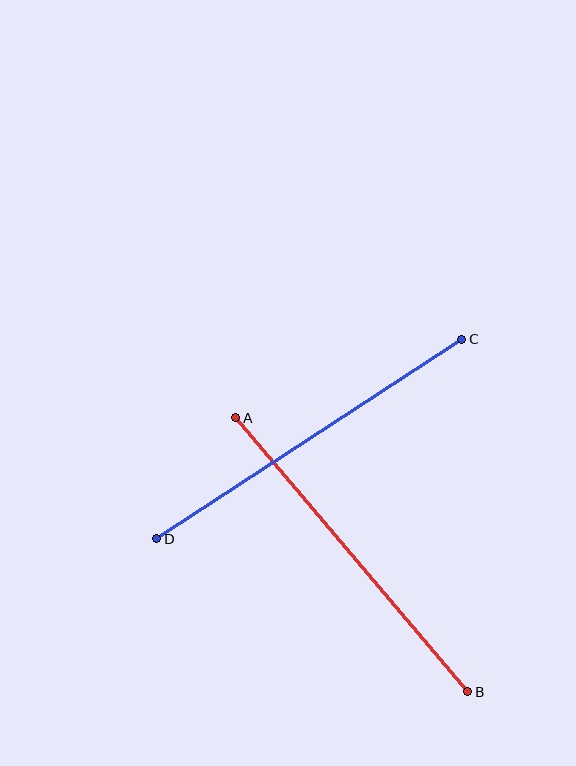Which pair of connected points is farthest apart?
Points C and D are farthest apart.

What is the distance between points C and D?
The distance is approximately 364 pixels.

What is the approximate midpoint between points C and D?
The midpoint is at approximately (309, 439) pixels.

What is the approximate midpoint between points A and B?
The midpoint is at approximately (352, 555) pixels.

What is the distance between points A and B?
The distance is approximately 359 pixels.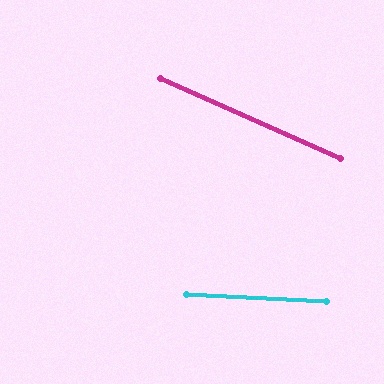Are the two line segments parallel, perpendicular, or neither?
Neither parallel nor perpendicular — they differ by about 21°.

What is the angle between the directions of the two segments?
Approximately 21 degrees.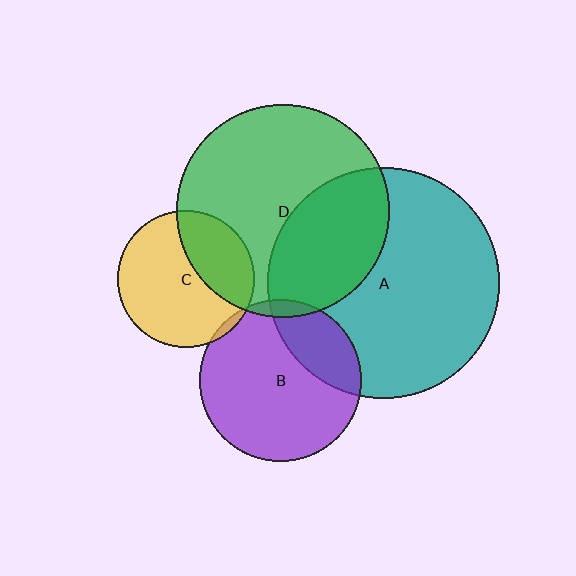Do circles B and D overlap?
Yes.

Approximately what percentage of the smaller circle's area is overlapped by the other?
Approximately 5%.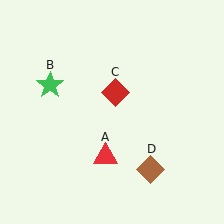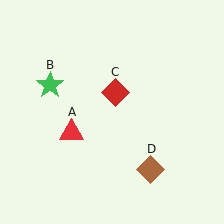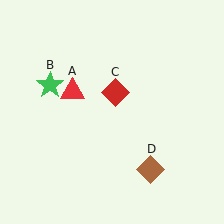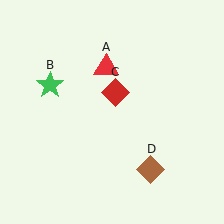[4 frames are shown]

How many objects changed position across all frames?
1 object changed position: red triangle (object A).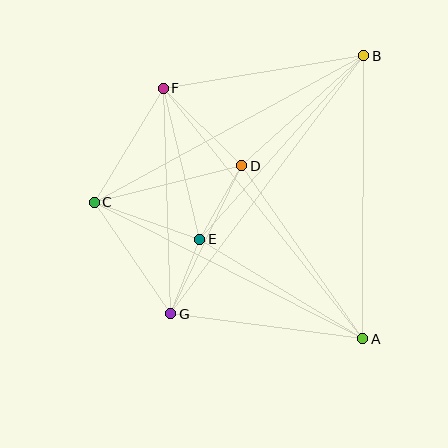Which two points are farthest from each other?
Points B and G are farthest from each other.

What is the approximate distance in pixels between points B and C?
The distance between B and C is approximately 307 pixels.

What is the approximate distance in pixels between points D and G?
The distance between D and G is approximately 164 pixels.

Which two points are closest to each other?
Points E and G are closest to each other.